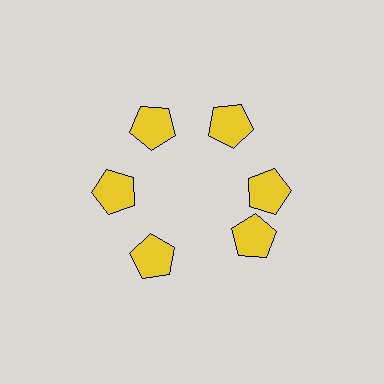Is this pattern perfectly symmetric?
No. The 6 yellow pentagons are arranged in a ring, but one element near the 5 o'clock position is rotated out of alignment along the ring, breaking the 6-fold rotational symmetry.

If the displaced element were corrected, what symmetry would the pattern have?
It would have 6-fold rotational symmetry — the pattern would map onto itself every 60 degrees.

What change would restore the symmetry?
The symmetry would be restored by rotating it back into even spacing with its neighbors so that all 6 pentagons sit at equal angles and equal distance from the center.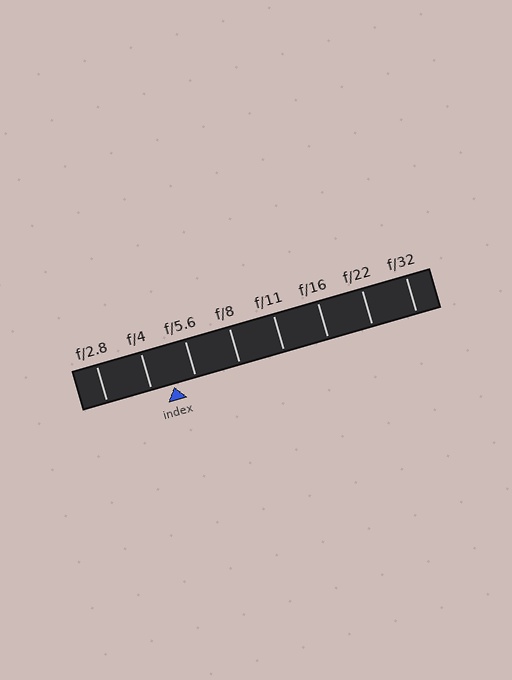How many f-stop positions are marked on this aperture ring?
There are 8 f-stop positions marked.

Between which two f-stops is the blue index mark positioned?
The index mark is between f/4 and f/5.6.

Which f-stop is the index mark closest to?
The index mark is closest to f/5.6.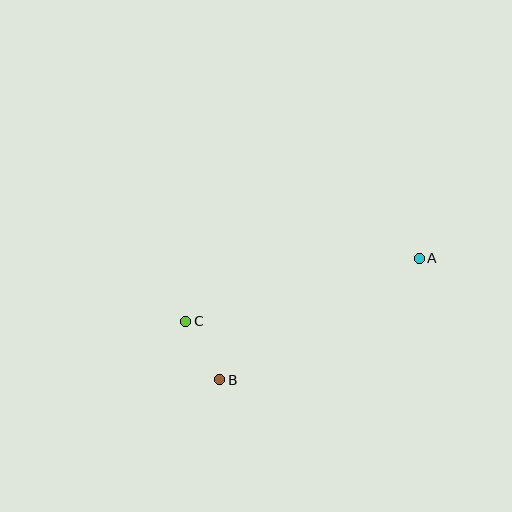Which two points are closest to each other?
Points B and C are closest to each other.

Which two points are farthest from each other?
Points A and C are farthest from each other.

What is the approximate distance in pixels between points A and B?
The distance between A and B is approximately 233 pixels.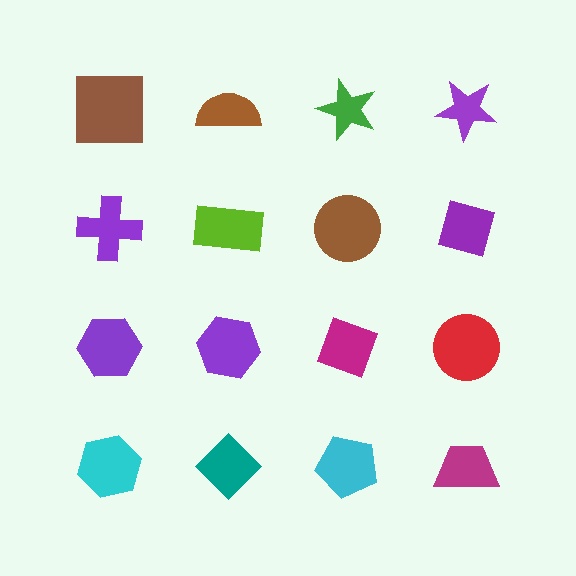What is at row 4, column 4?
A magenta trapezoid.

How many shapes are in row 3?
4 shapes.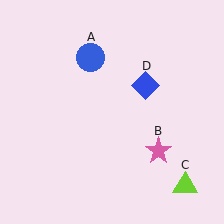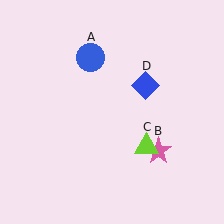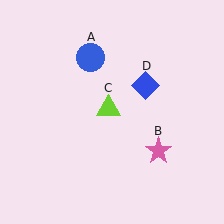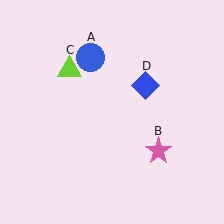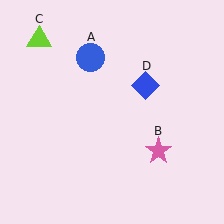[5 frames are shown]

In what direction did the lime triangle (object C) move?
The lime triangle (object C) moved up and to the left.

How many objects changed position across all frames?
1 object changed position: lime triangle (object C).